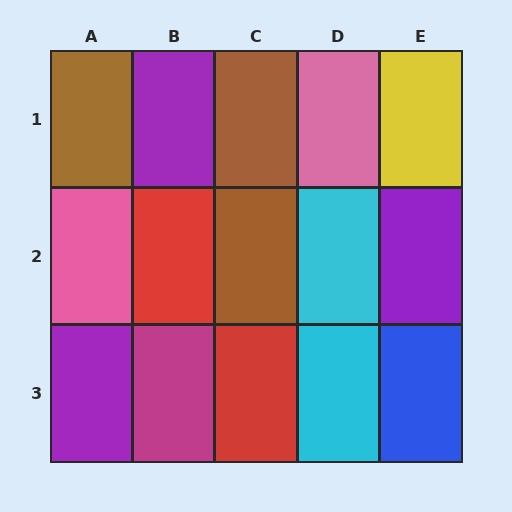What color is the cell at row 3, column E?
Blue.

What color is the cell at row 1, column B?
Purple.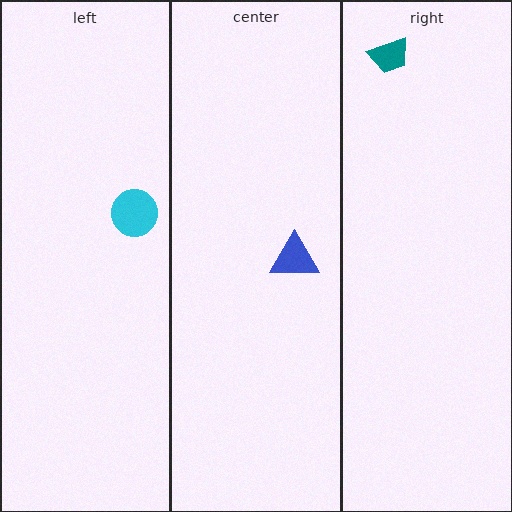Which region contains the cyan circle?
The left region.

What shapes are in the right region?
The teal trapezoid.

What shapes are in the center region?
The blue triangle.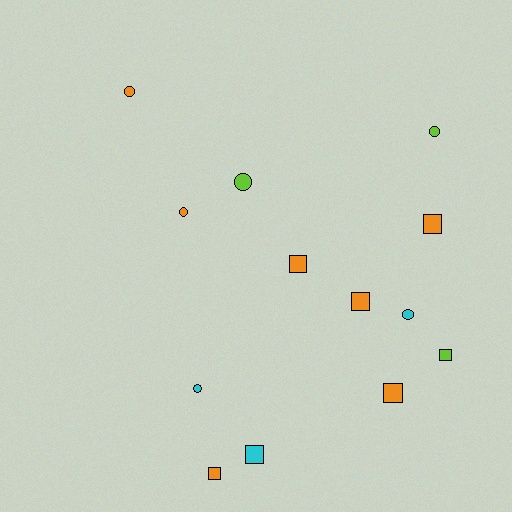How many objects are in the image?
There are 13 objects.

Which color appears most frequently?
Orange, with 7 objects.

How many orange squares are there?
There are 5 orange squares.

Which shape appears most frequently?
Square, with 7 objects.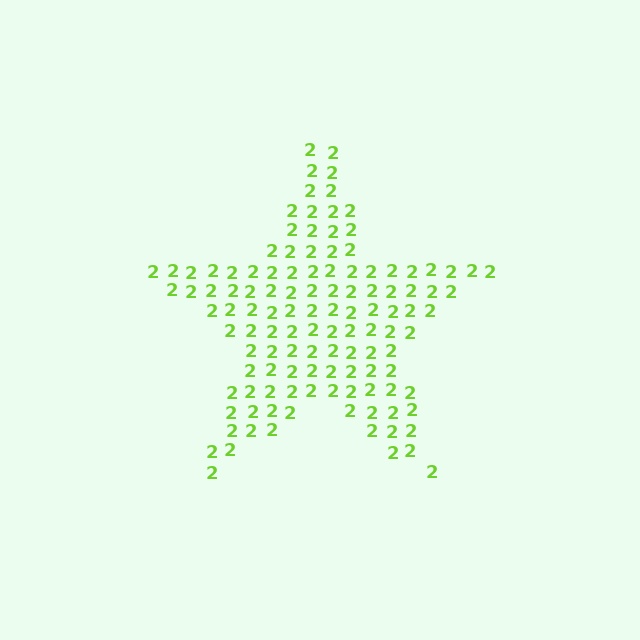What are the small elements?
The small elements are digit 2's.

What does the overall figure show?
The overall figure shows a star.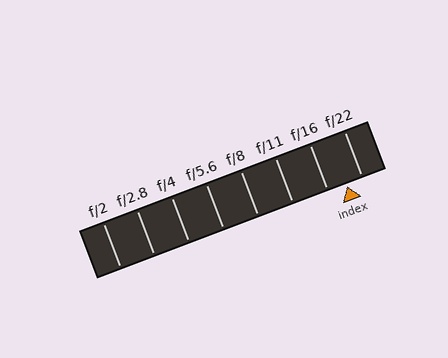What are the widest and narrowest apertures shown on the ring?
The widest aperture shown is f/2 and the narrowest is f/22.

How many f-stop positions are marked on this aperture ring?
There are 8 f-stop positions marked.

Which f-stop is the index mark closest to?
The index mark is closest to f/22.